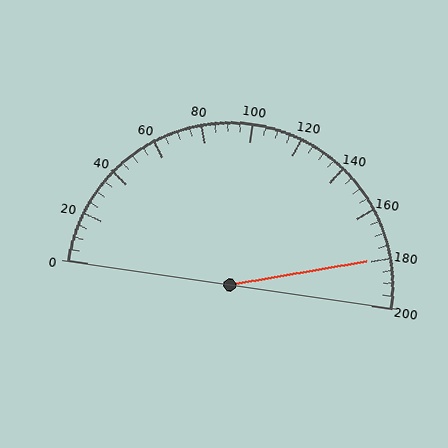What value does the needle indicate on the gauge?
The needle indicates approximately 180.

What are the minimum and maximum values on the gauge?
The gauge ranges from 0 to 200.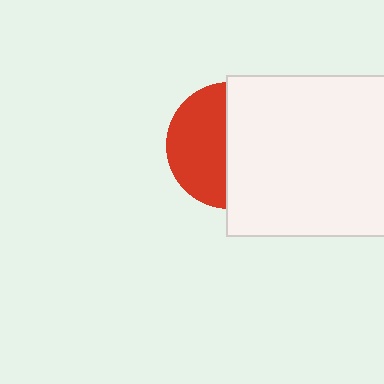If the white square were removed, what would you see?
You would see the complete red circle.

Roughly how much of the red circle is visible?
About half of it is visible (roughly 46%).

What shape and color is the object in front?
The object in front is a white square.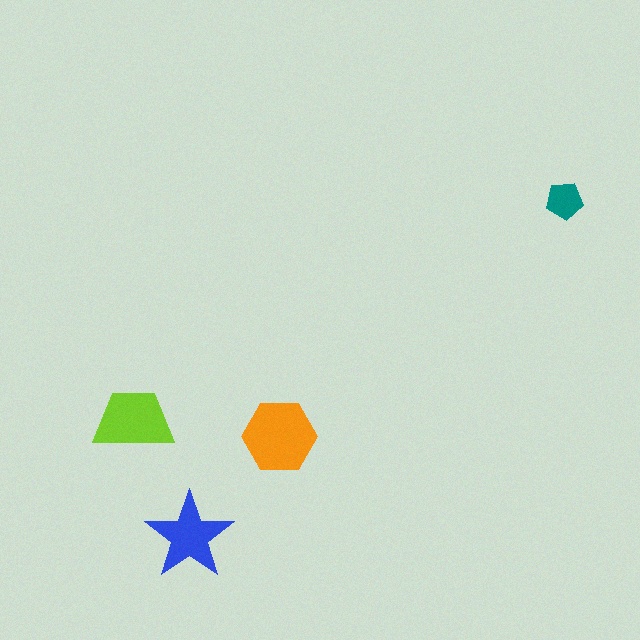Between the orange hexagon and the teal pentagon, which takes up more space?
The orange hexagon.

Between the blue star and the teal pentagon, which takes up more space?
The blue star.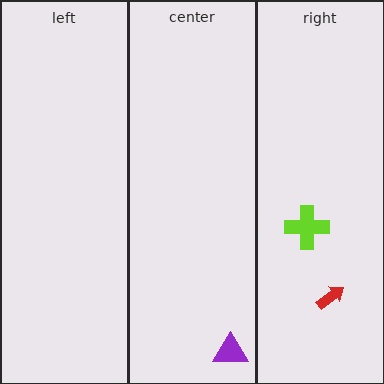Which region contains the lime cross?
The right region.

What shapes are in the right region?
The lime cross, the red arrow.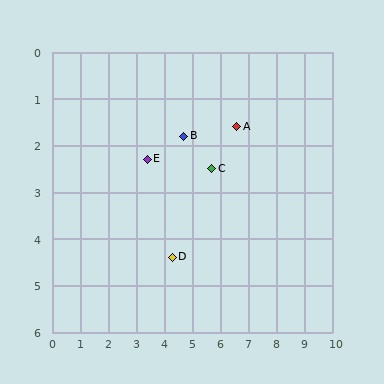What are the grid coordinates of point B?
Point B is at approximately (4.7, 1.8).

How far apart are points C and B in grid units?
Points C and B are about 1.2 grid units apart.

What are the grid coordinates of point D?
Point D is at approximately (4.3, 4.4).